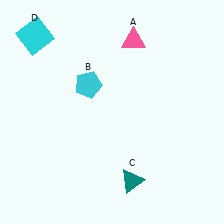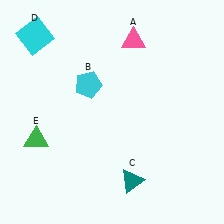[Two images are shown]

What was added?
A green triangle (E) was added in Image 2.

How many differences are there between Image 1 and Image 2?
There is 1 difference between the two images.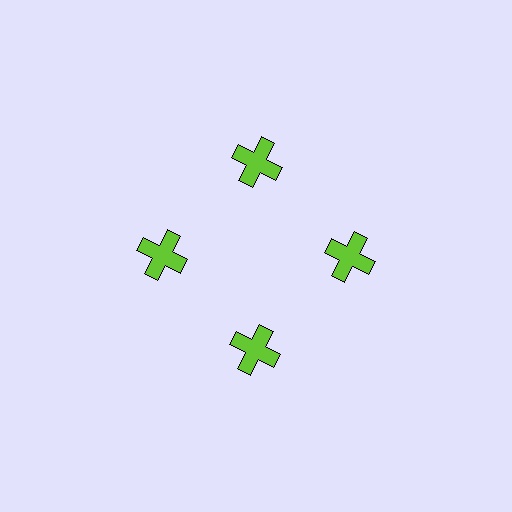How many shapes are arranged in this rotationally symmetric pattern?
There are 4 shapes, arranged in 4 groups of 1.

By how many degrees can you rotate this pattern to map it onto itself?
The pattern maps onto itself every 90 degrees of rotation.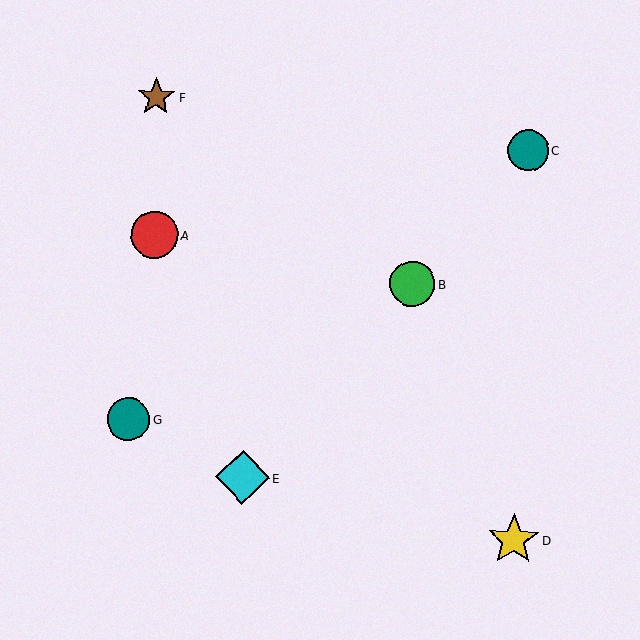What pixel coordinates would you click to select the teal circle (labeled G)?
Click at (129, 419) to select the teal circle G.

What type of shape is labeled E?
Shape E is a cyan diamond.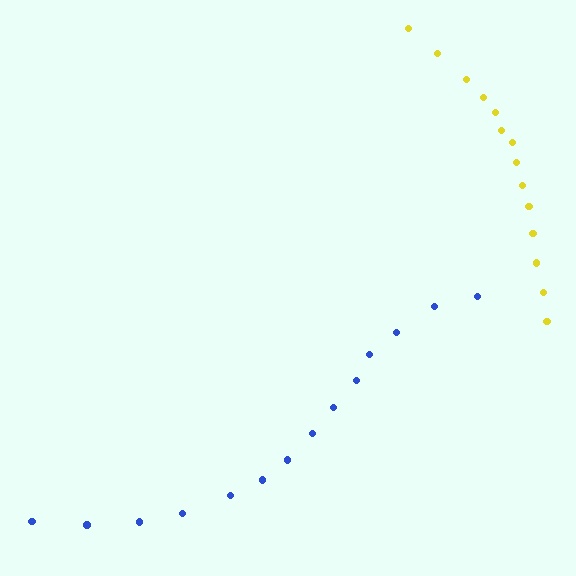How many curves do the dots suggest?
There are 2 distinct paths.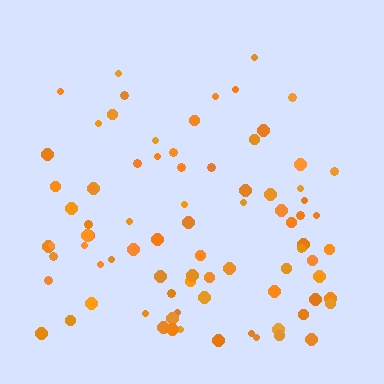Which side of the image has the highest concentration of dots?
The bottom.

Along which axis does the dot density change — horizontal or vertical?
Vertical.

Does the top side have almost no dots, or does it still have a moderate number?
Still a moderate number, just noticeably fewer than the bottom.